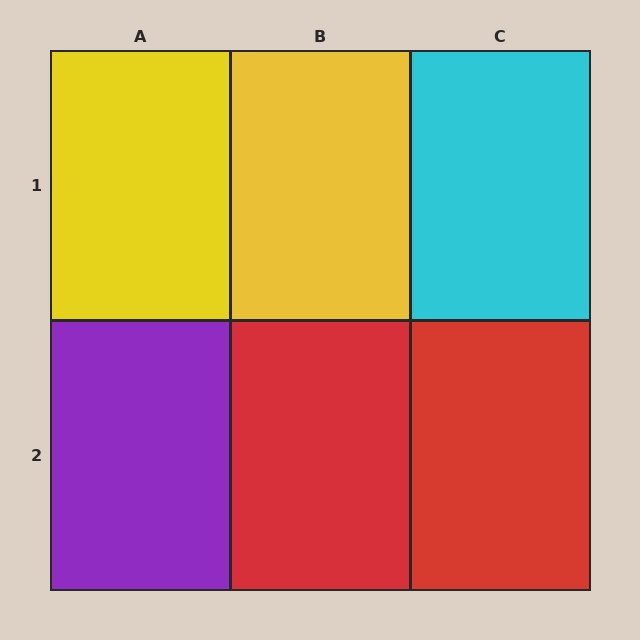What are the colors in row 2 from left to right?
Purple, red, red.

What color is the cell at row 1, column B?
Yellow.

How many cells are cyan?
1 cell is cyan.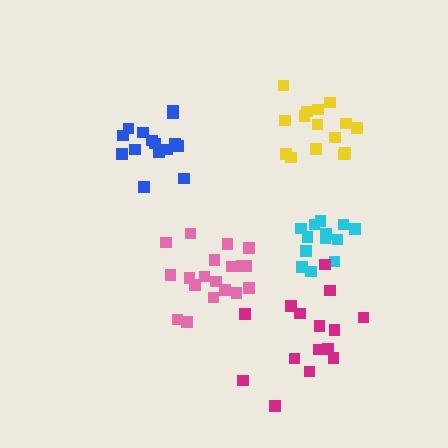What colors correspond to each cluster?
The clusters are colored: cyan, blue, yellow, pink, magenta.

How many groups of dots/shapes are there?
There are 5 groups.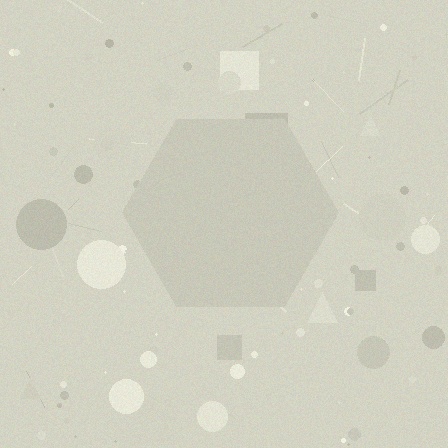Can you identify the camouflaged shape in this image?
The camouflaged shape is a hexagon.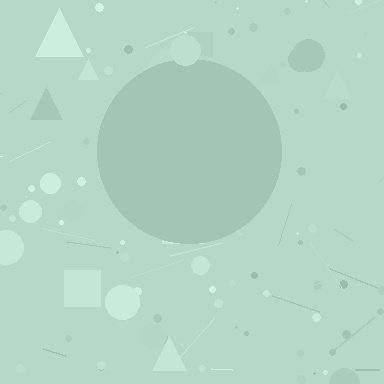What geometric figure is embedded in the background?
A circle is embedded in the background.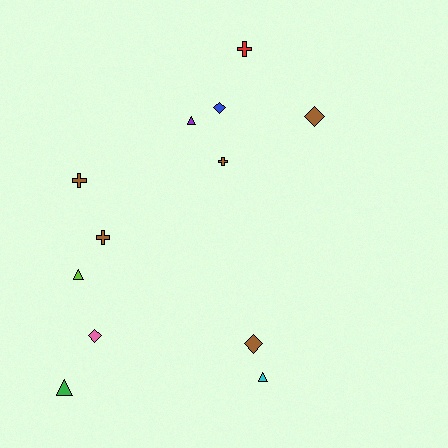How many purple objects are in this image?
There is 1 purple object.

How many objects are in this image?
There are 12 objects.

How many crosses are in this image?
There are 4 crosses.